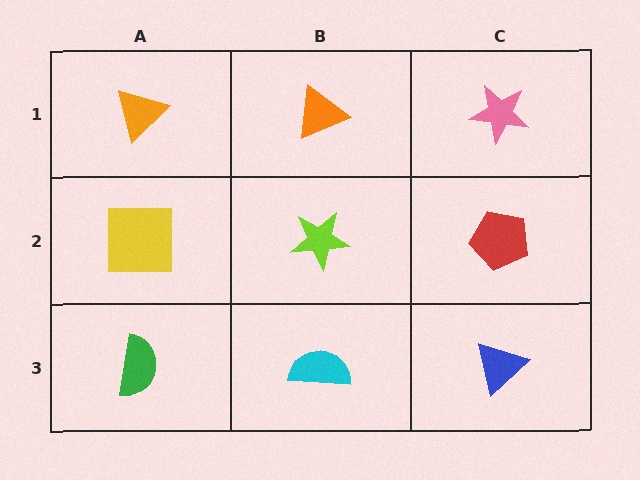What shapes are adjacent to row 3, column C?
A red pentagon (row 2, column C), a cyan semicircle (row 3, column B).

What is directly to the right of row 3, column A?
A cyan semicircle.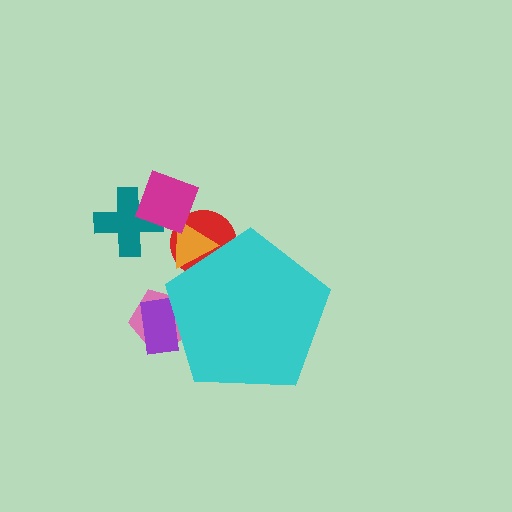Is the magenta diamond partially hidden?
No, the magenta diamond is fully visible.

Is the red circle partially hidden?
Yes, the red circle is partially hidden behind the cyan pentagon.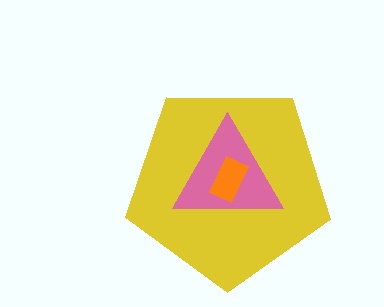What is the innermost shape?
The orange rectangle.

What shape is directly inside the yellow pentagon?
The pink triangle.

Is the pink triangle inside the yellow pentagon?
Yes.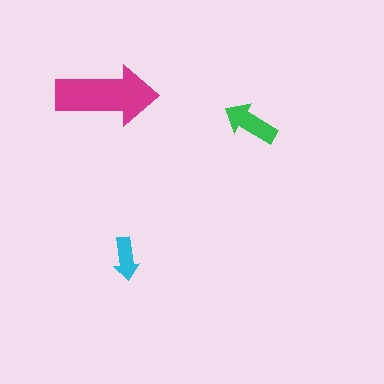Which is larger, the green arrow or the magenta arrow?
The magenta one.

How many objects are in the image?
There are 3 objects in the image.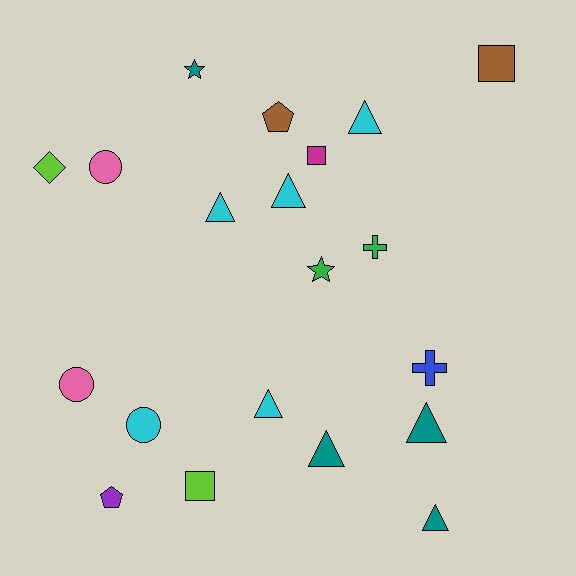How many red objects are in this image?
There are no red objects.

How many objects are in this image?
There are 20 objects.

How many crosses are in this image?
There are 2 crosses.